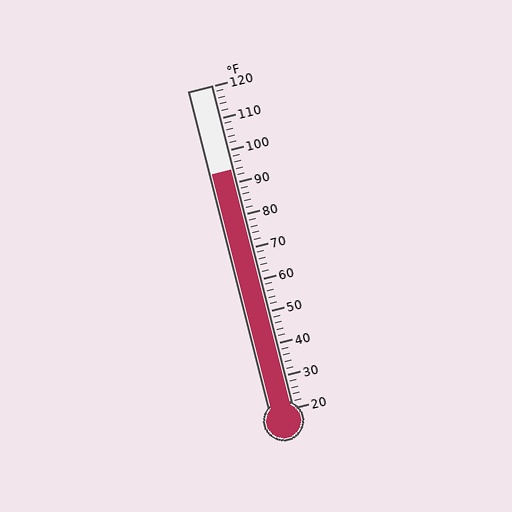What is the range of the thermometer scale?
The thermometer scale ranges from 20°F to 120°F.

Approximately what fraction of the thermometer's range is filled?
The thermometer is filled to approximately 75% of its range.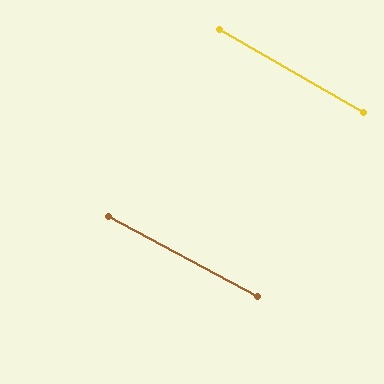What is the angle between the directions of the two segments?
Approximately 2 degrees.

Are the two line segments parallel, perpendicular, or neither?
Parallel — their directions differ by only 1.6°.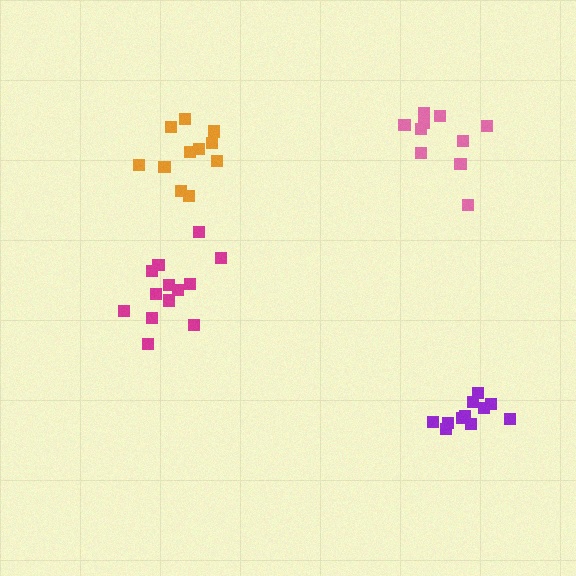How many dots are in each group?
Group 1: 11 dots, Group 2: 11 dots, Group 3: 10 dots, Group 4: 13 dots (45 total).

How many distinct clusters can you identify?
There are 4 distinct clusters.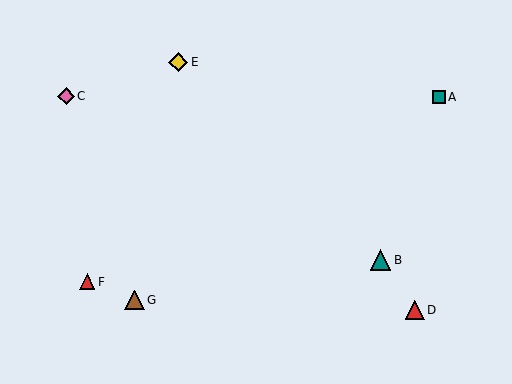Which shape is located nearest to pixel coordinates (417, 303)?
The red triangle (labeled D) at (415, 310) is nearest to that location.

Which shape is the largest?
The teal triangle (labeled B) is the largest.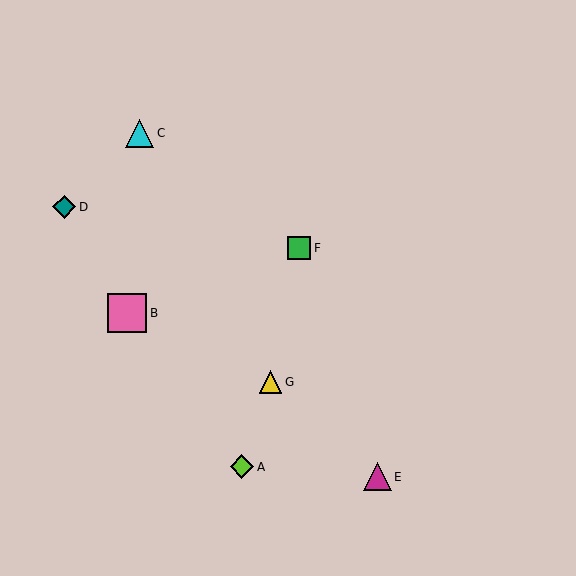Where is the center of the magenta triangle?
The center of the magenta triangle is at (377, 477).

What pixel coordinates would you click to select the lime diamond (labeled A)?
Click at (242, 467) to select the lime diamond A.